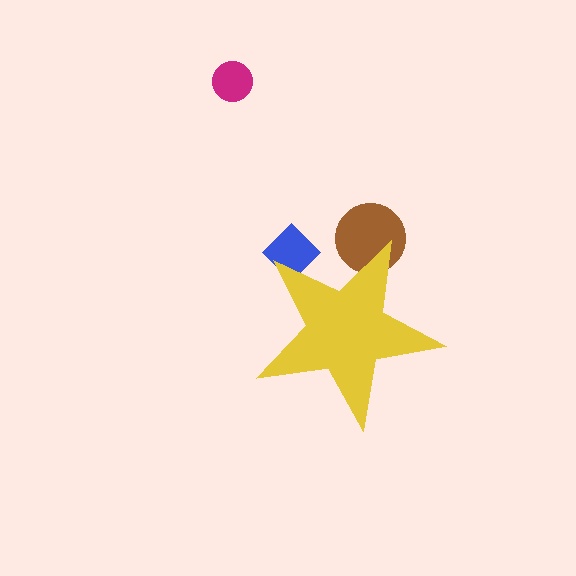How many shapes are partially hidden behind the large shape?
2 shapes are partially hidden.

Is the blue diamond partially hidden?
Yes, the blue diamond is partially hidden behind the yellow star.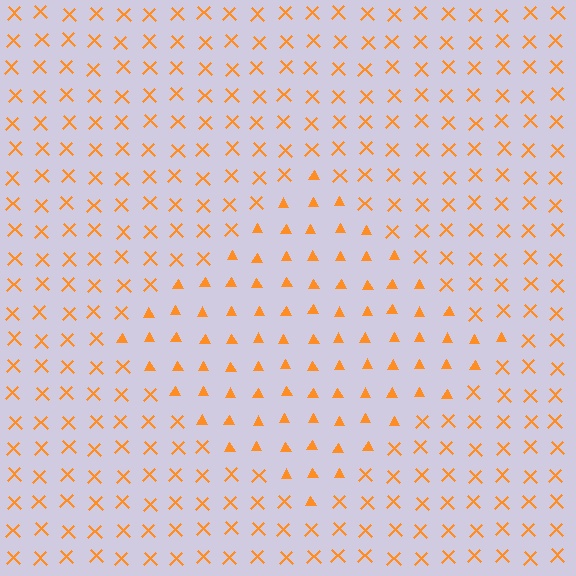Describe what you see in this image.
The image is filled with small orange elements arranged in a uniform grid. A diamond-shaped region contains triangles, while the surrounding area contains X marks. The boundary is defined purely by the change in element shape.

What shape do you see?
I see a diamond.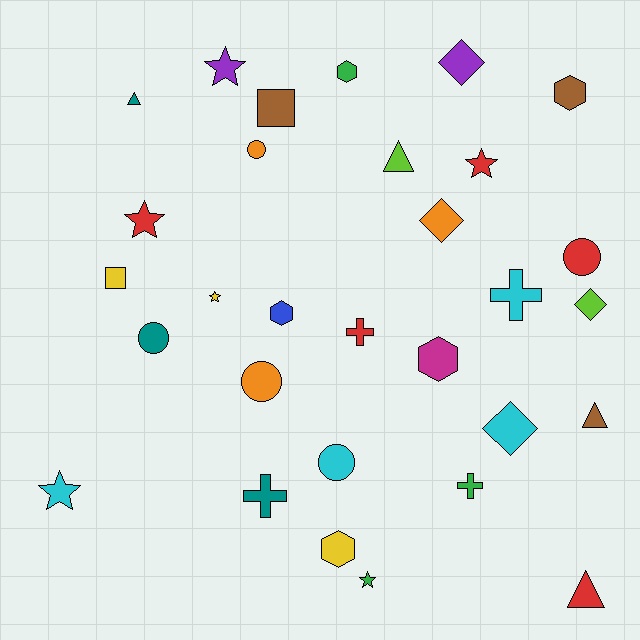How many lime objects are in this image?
There are 2 lime objects.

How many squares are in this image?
There are 2 squares.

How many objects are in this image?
There are 30 objects.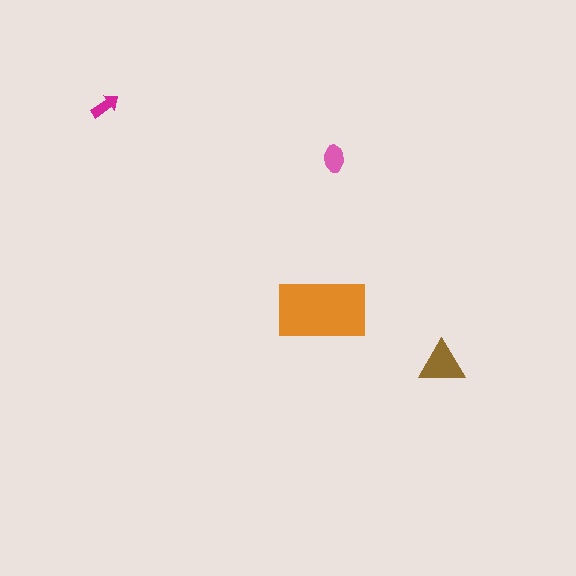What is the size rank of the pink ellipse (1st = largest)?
3rd.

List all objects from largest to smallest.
The orange rectangle, the brown triangle, the pink ellipse, the magenta arrow.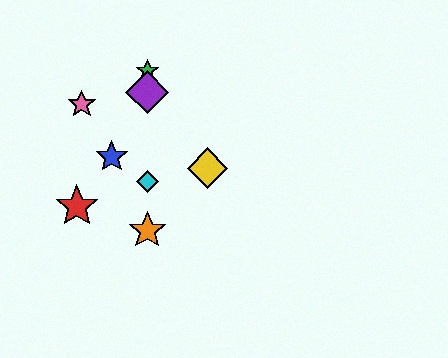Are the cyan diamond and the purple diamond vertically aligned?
Yes, both are at x≈147.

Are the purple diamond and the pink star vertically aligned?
No, the purple diamond is at x≈147 and the pink star is at x≈82.